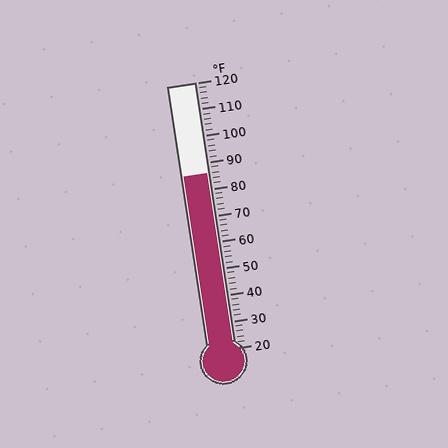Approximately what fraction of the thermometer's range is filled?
The thermometer is filled to approximately 65% of its range.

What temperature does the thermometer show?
The thermometer shows approximately 86°F.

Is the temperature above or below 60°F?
The temperature is above 60°F.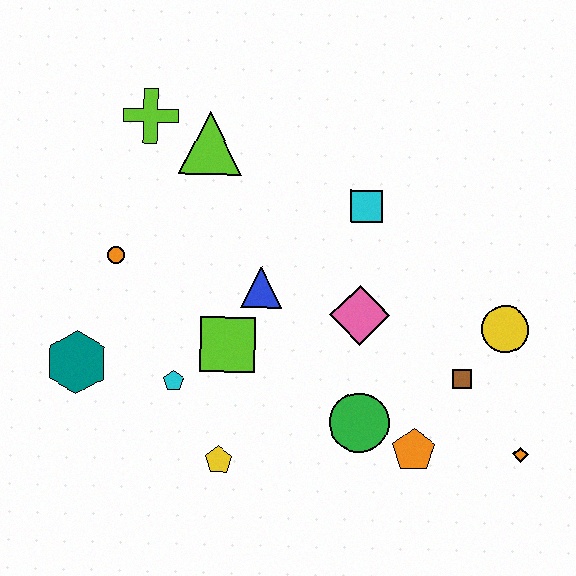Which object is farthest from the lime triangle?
The orange diamond is farthest from the lime triangle.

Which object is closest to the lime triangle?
The lime cross is closest to the lime triangle.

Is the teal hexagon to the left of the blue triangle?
Yes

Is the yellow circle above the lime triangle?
No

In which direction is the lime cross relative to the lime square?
The lime cross is above the lime square.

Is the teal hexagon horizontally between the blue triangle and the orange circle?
No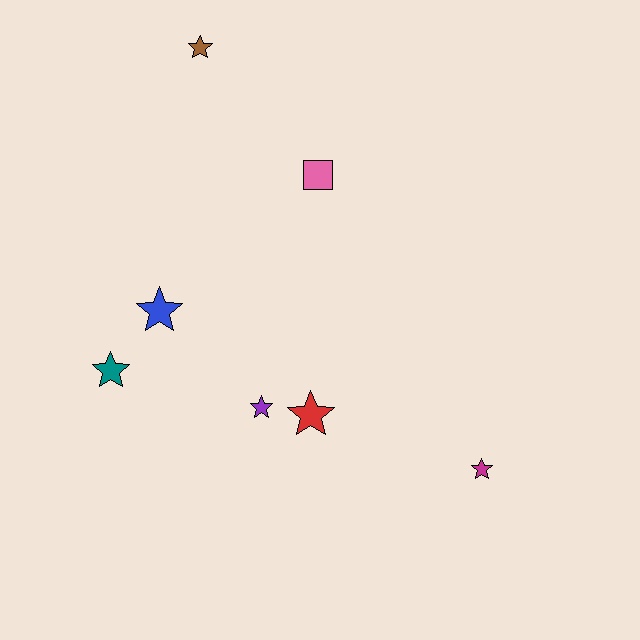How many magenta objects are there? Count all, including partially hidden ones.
There is 1 magenta object.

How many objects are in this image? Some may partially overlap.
There are 7 objects.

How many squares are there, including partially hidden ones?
There is 1 square.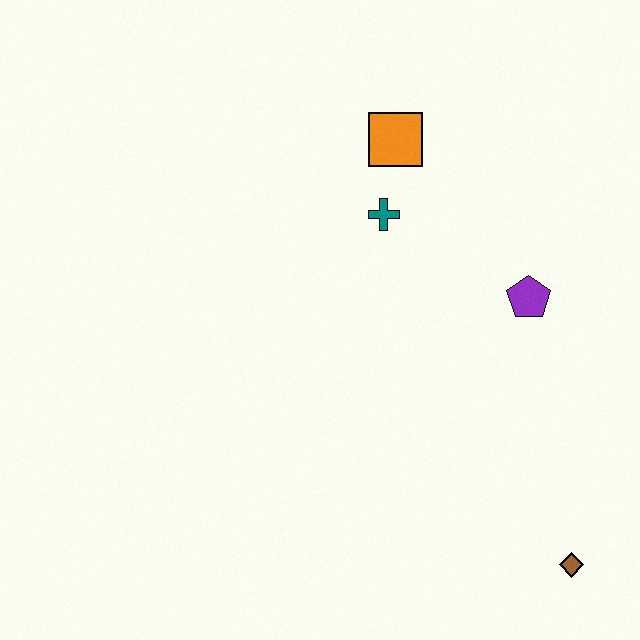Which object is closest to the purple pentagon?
The teal cross is closest to the purple pentagon.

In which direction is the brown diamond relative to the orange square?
The brown diamond is below the orange square.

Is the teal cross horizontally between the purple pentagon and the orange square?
No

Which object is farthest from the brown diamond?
The orange square is farthest from the brown diamond.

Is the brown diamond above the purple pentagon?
No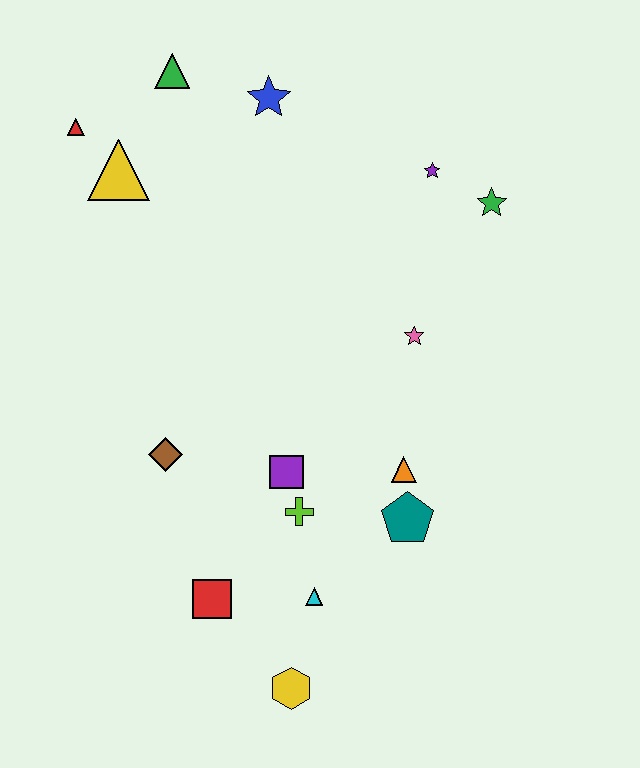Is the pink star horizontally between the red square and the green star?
Yes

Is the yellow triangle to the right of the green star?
No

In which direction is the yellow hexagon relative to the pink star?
The yellow hexagon is below the pink star.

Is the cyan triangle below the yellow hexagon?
No